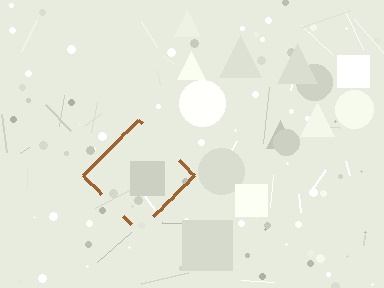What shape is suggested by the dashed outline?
The dashed outline suggests a diamond.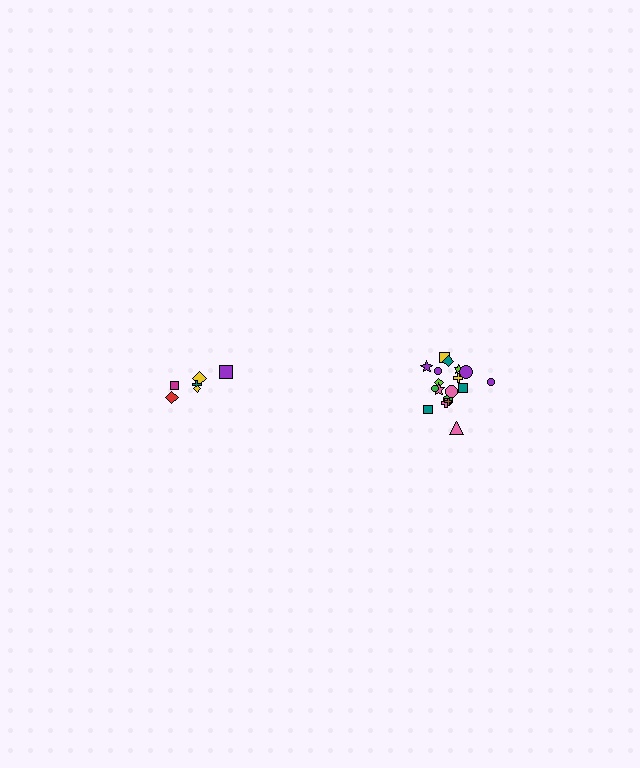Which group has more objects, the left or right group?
The right group.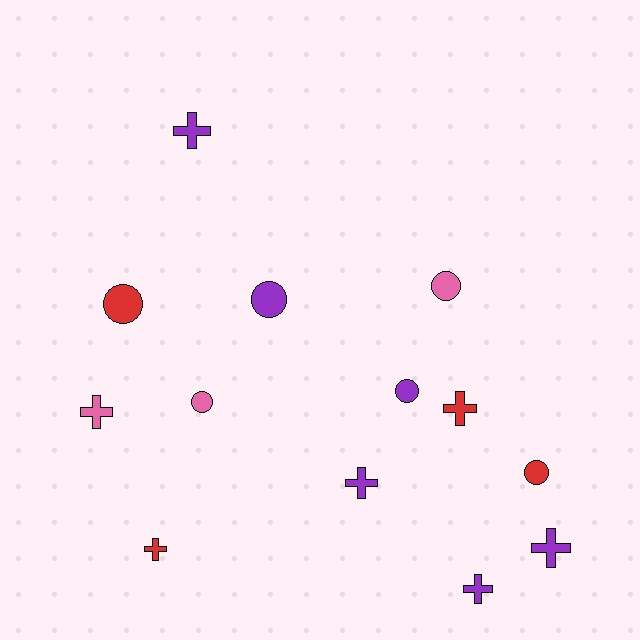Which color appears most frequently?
Purple, with 6 objects.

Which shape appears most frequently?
Cross, with 7 objects.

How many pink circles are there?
There are 2 pink circles.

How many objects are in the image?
There are 13 objects.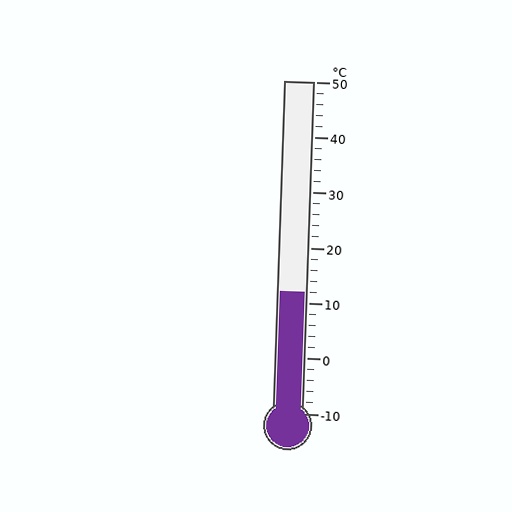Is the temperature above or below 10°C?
The temperature is above 10°C.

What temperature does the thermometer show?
The thermometer shows approximately 12°C.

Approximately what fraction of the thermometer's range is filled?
The thermometer is filled to approximately 35% of its range.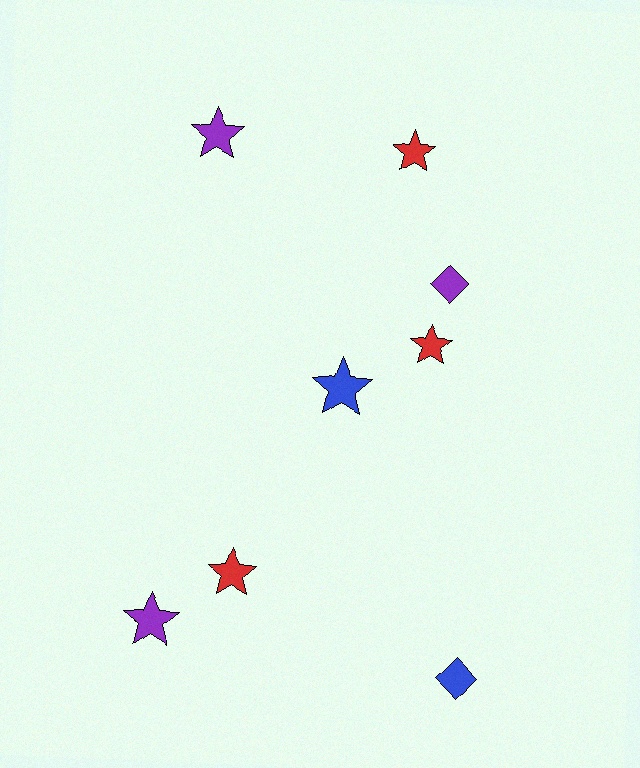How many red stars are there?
There are 3 red stars.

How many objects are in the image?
There are 8 objects.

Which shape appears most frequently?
Star, with 6 objects.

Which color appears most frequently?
Purple, with 3 objects.